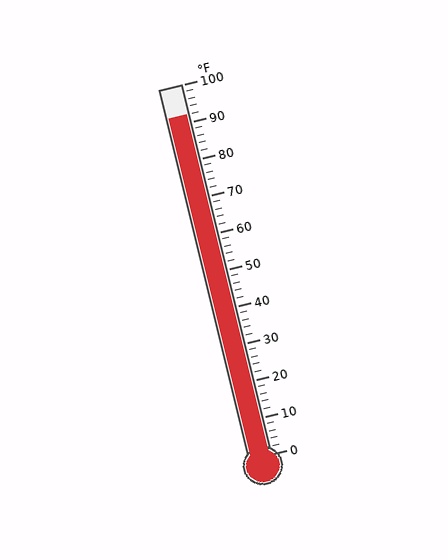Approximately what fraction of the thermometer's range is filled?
The thermometer is filled to approximately 90% of its range.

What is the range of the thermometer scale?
The thermometer scale ranges from 0°F to 100°F.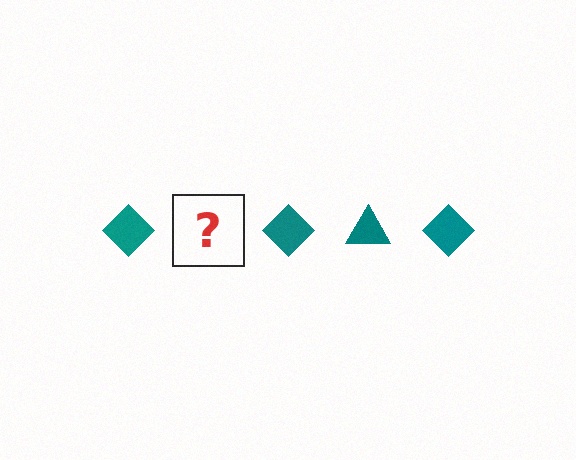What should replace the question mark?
The question mark should be replaced with a teal triangle.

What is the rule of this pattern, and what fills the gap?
The rule is that the pattern cycles through diamond, triangle shapes in teal. The gap should be filled with a teal triangle.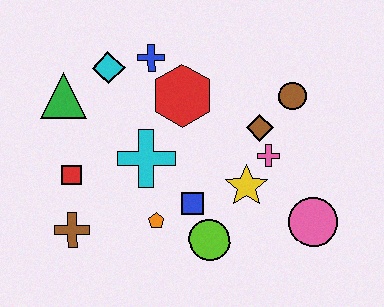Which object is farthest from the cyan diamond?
The pink circle is farthest from the cyan diamond.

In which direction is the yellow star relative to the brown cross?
The yellow star is to the right of the brown cross.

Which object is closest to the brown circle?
The brown diamond is closest to the brown circle.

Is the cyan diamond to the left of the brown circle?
Yes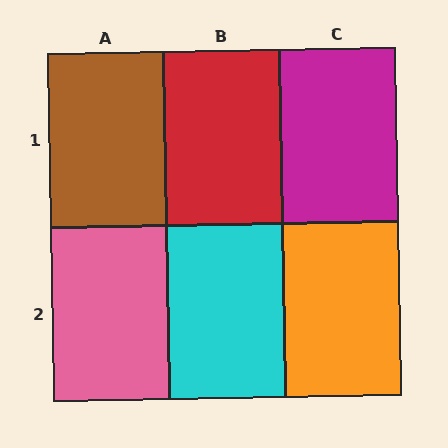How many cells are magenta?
1 cell is magenta.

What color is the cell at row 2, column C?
Orange.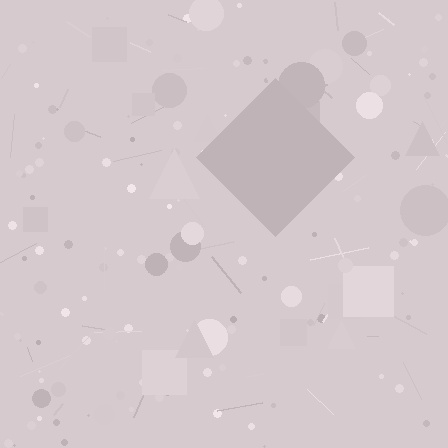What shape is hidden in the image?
A diamond is hidden in the image.